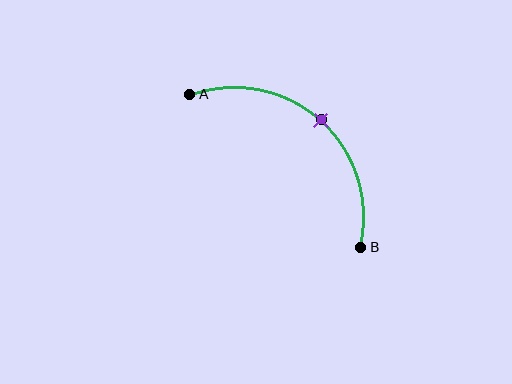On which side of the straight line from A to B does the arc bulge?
The arc bulges above and to the right of the straight line connecting A and B.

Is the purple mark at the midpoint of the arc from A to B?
Yes. The purple mark lies on the arc at equal arc-length from both A and B — it is the arc midpoint.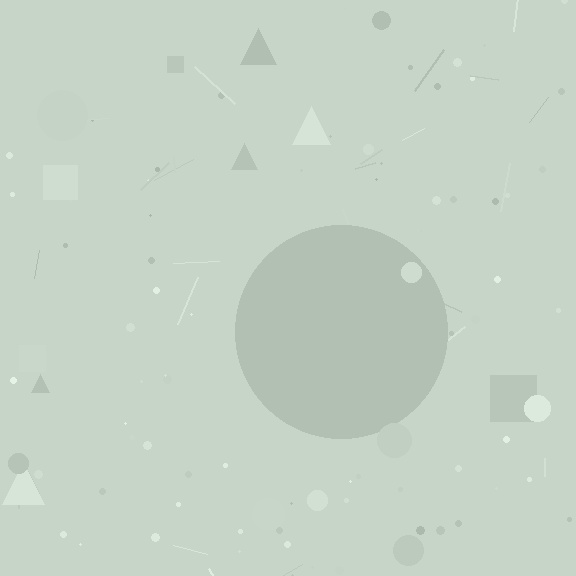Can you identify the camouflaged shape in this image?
The camouflaged shape is a circle.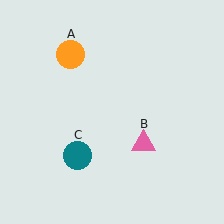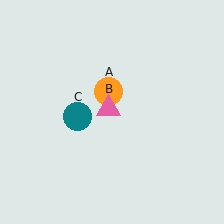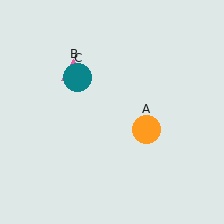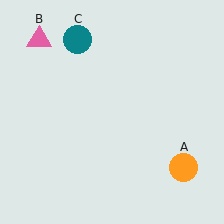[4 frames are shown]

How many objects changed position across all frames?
3 objects changed position: orange circle (object A), pink triangle (object B), teal circle (object C).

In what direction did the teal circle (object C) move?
The teal circle (object C) moved up.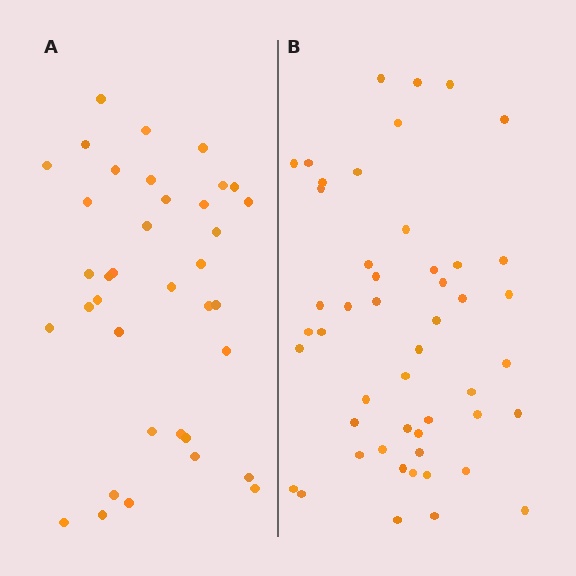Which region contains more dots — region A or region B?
Region B (the right region) has more dots.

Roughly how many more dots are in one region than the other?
Region B has roughly 12 or so more dots than region A.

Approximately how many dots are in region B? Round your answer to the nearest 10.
About 50 dots. (The exact count is 49, which rounds to 50.)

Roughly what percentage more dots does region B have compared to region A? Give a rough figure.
About 30% more.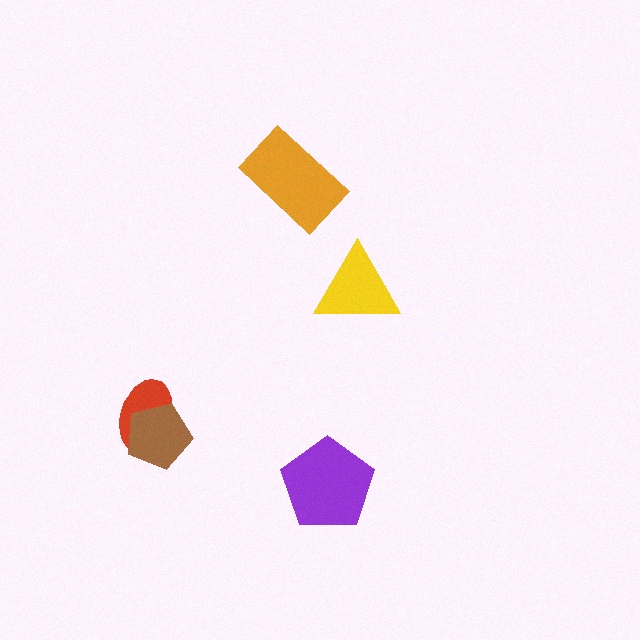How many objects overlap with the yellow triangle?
0 objects overlap with the yellow triangle.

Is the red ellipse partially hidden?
Yes, it is partially covered by another shape.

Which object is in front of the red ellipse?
The brown pentagon is in front of the red ellipse.